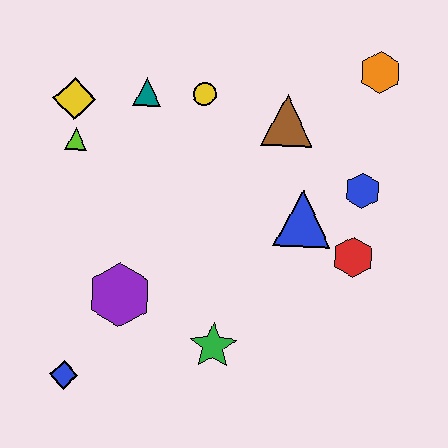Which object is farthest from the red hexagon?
The yellow diamond is farthest from the red hexagon.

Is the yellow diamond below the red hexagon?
No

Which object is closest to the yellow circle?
The teal triangle is closest to the yellow circle.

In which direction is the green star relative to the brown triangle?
The green star is below the brown triangle.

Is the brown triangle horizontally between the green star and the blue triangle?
Yes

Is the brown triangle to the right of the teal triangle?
Yes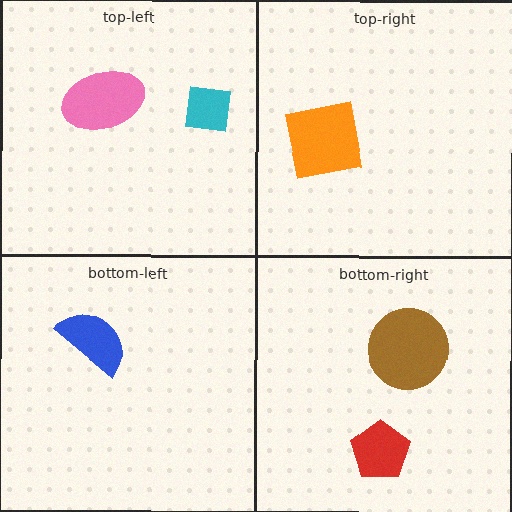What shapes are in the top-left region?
The pink ellipse, the cyan square.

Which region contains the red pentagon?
The bottom-right region.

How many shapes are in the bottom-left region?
1.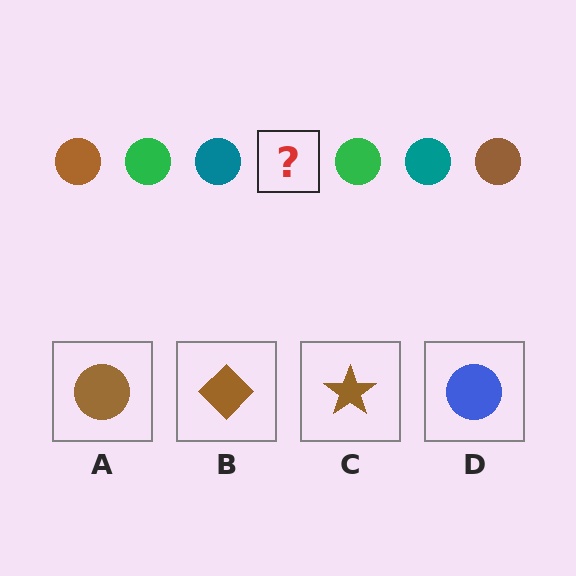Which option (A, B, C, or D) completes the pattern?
A.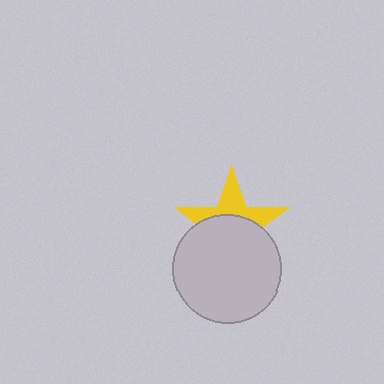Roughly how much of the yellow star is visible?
A small part of it is visible (roughly 41%).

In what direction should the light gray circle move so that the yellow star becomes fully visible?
The light gray circle should move down. That is the shortest direction to clear the overlap and leave the yellow star fully visible.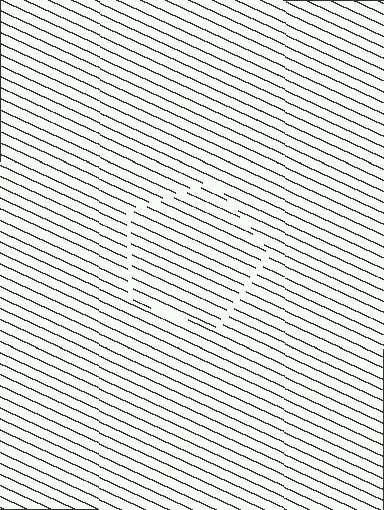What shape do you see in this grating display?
An illusory pentagon. The interior of the shape contains the same grating, shifted by half a period — the contour is defined by the phase discontinuity where line-ends from the inner and outer gratings abut.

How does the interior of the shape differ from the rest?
The interior of the shape contains the same grating, shifted by half a period — the contour is defined by the phase discontinuity where line-ends from the inner and outer gratings abut.